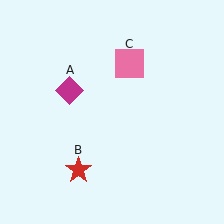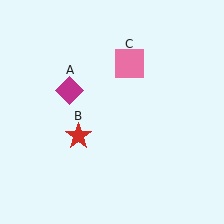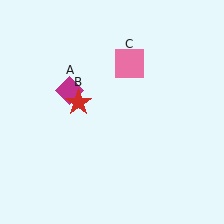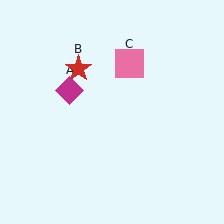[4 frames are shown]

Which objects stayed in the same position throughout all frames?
Magenta diamond (object A) and pink square (object C) remained stationary.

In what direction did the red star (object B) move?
The red star (object B) moved up.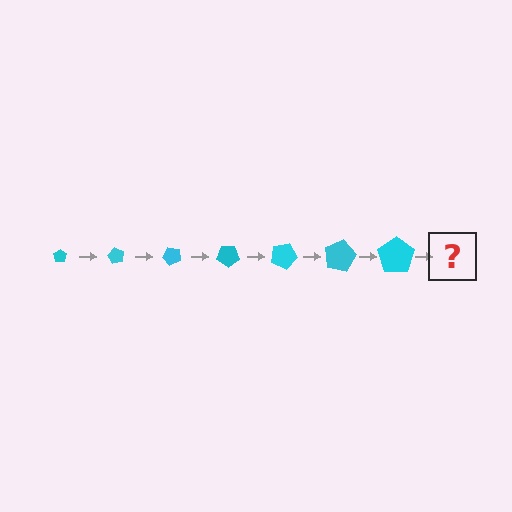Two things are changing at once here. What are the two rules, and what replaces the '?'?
The two rules are that the pentagon grows larger each step and it rotates 60 degrees each step. The '?' should be a pentagon, larger than the previous one and rotated 420 degrees from the start.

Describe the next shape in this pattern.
It should be a pentagon, larger than the previous one and rotated 420 degrees from the start.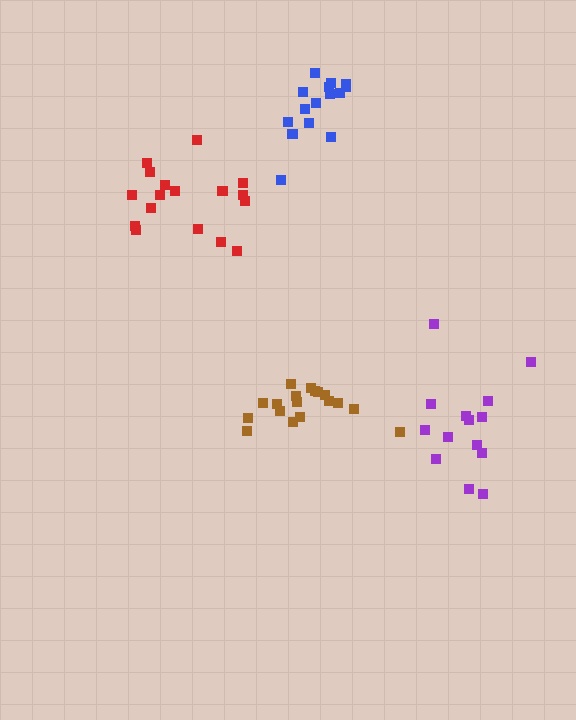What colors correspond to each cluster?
The clusters are colored: blue, brown, red, purple.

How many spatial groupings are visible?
There are 4 spatial groupings.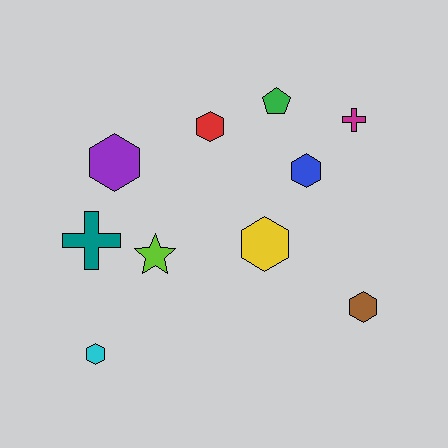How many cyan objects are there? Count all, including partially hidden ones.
There is 1 cyan object.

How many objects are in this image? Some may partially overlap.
There are 10 objects.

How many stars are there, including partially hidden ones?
There is 1 star.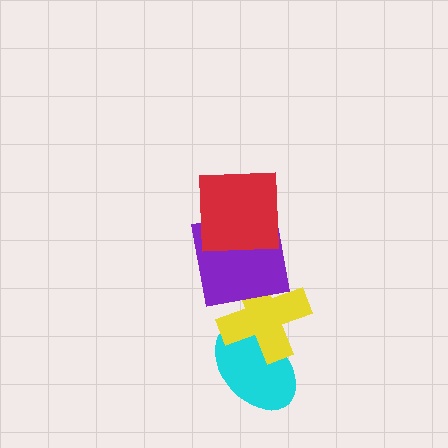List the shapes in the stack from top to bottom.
From top to bottom: the red square, the purple square, the yellow cross, the cyan ellipse.